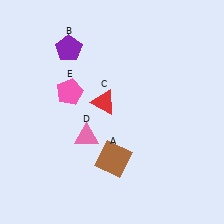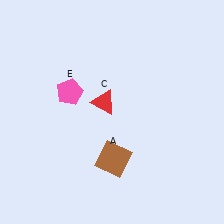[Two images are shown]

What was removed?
The pink triangle (D), the purple pentagon (B) were removed in Image 2.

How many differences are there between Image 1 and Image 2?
There are 2 differences between the two images.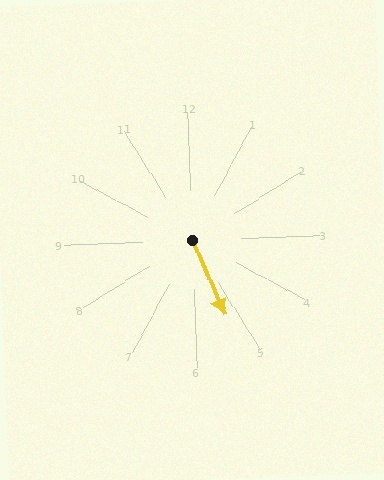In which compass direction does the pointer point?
South.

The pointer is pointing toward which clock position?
Roughly 5 o'clock.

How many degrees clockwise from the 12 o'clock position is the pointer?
Approximately 158 degrees.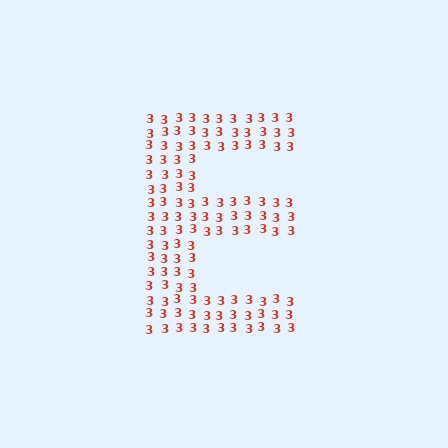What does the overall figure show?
The overall figure shows the letter E.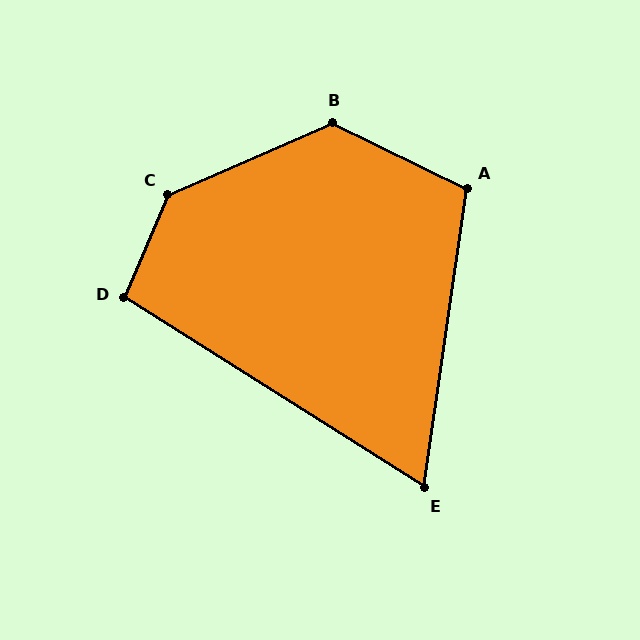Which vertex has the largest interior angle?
C, at approximately 136 degrees.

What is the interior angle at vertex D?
Approximately 99 degrees (obtuse).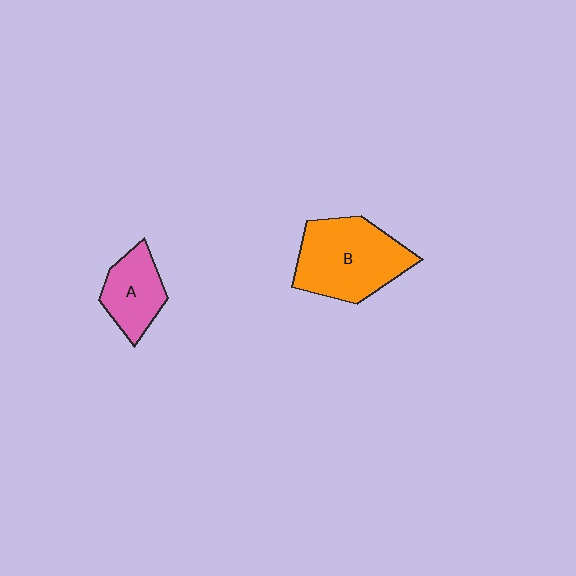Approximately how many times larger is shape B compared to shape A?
Approximately 1.8 times.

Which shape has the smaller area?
Shape A (pink).